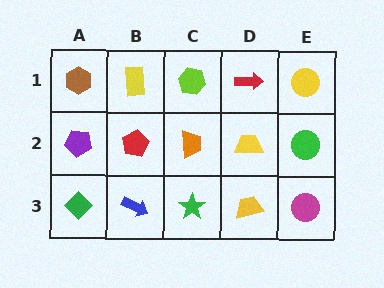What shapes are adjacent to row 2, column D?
A red arrow (row 1, column D), a yellow trapezoid (row 3, column D), an orange trapezoid (row 2, column C), a green circle (row 2, column E).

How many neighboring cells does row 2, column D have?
4.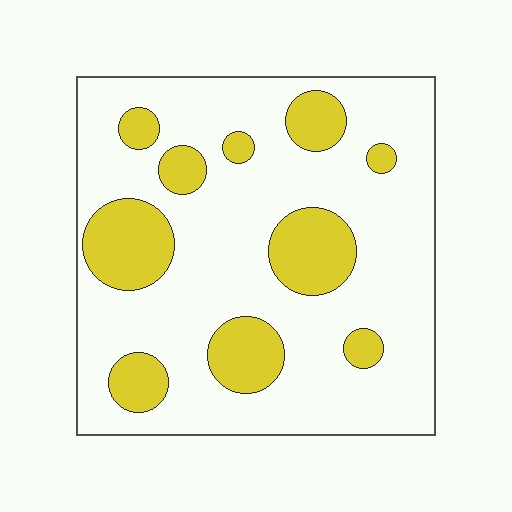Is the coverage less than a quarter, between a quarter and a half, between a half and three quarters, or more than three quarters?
Less than a quarter.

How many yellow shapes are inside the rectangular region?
10.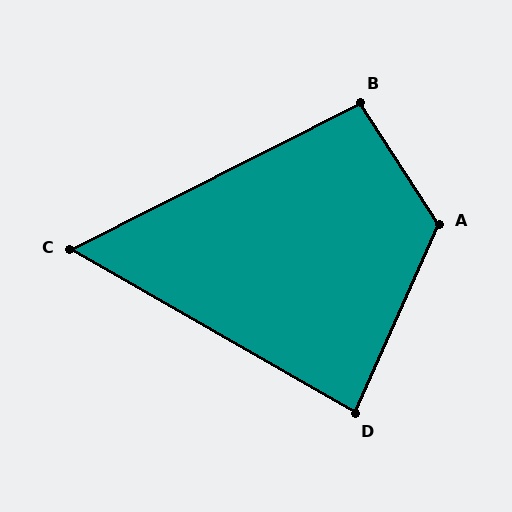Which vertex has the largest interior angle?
A, at approximately 123 degrees.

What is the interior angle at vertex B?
Approximately 96 degrees (obtuse).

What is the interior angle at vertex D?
Approximately 84 degrees (acute).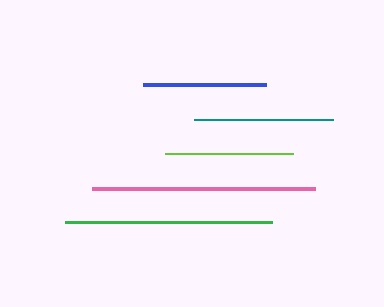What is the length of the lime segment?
The lime segment is approximately 128 pixels long.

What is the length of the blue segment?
The blue segment is approximately 123 pixels long.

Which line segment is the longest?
The pink line is the longest at approximately 223 pixels.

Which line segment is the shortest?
The blue line is the shortest at approximately 123 pixels.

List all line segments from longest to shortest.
From longest to shortest: pink, green, teal, lime, blue.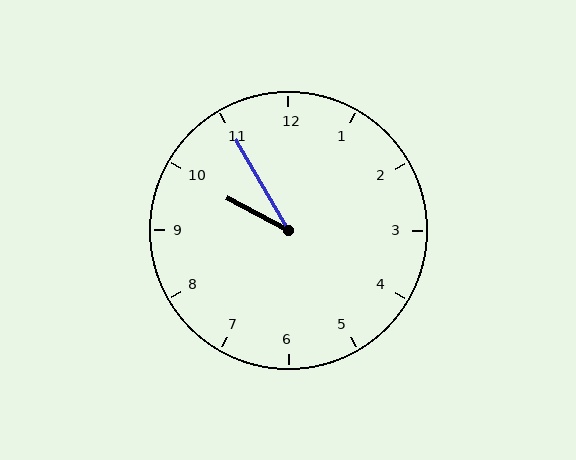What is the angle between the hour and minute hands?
Approximately 32 degrees.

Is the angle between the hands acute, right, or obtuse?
It is acute.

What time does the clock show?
9:55.